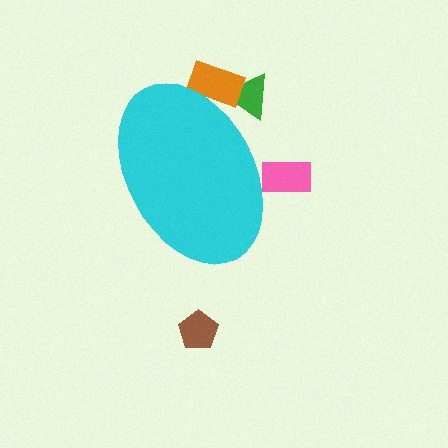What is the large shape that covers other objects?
A cyan ellipse.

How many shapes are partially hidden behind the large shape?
3 shapes are partially hidden.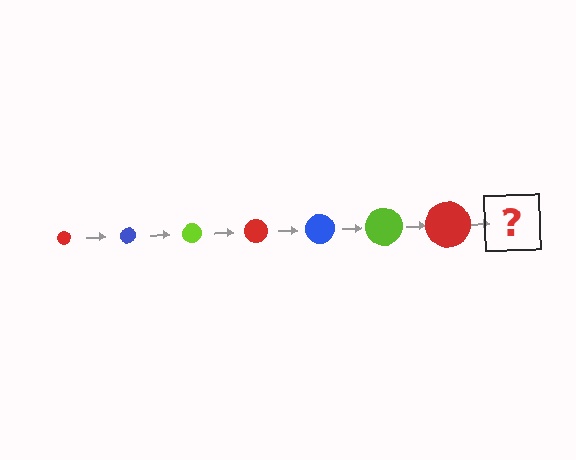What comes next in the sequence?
The next element should be a blue circle, larger than the previous one.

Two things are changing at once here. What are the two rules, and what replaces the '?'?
The two rules are that the circle grows larger each step and the color cycles through red, blue, and lime. The '?' should be a blue circle, larger than the previous one.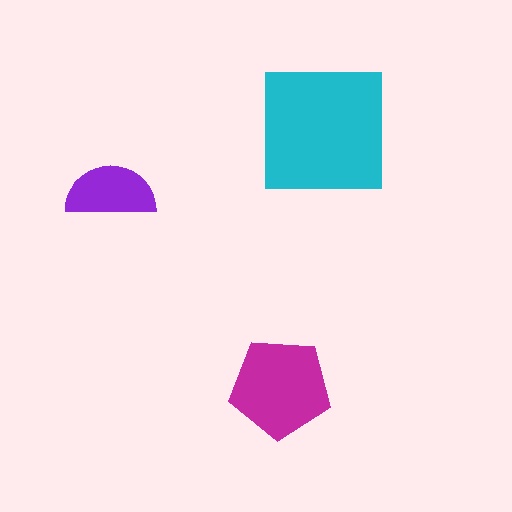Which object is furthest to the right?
The cyan square is rightmost.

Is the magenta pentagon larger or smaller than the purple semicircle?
Larger.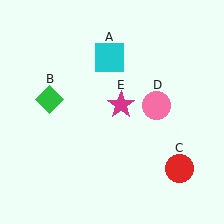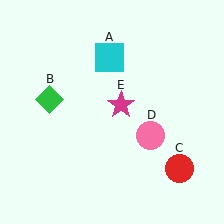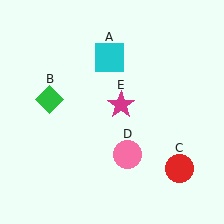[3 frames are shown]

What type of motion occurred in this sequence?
The pink circle (object D) rotated clockwise around the center of the scene.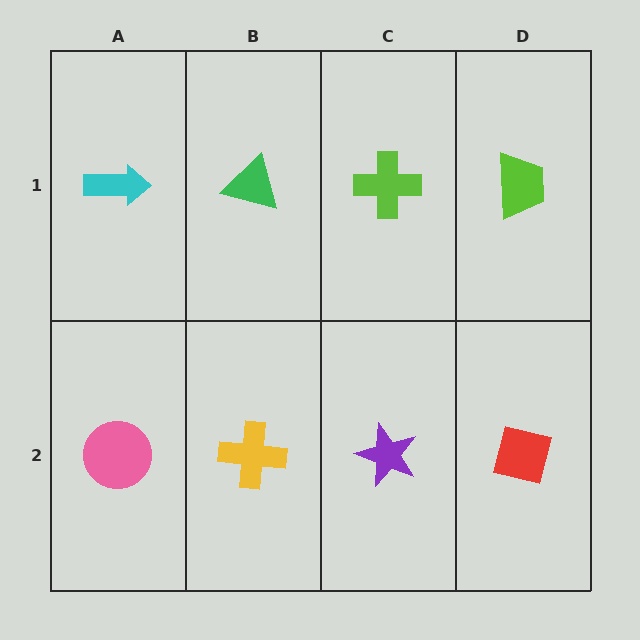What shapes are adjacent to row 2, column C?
A lime cross (row 1, column C), a yellow cross (row 2, column B), a red square (row 2, column D).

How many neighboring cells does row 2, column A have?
2.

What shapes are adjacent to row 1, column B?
A yellow cross (row 2, column B), a cyan arrow (row 1, column A), a lime cross (row 1, column C).